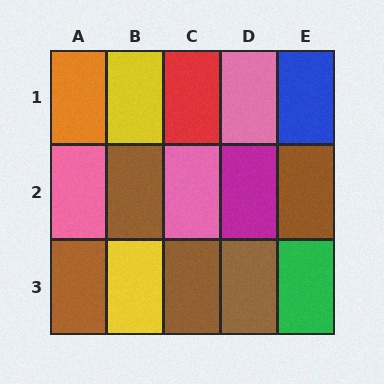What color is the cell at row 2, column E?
Brown.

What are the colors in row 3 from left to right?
Brown, yellow, brown, brown, green.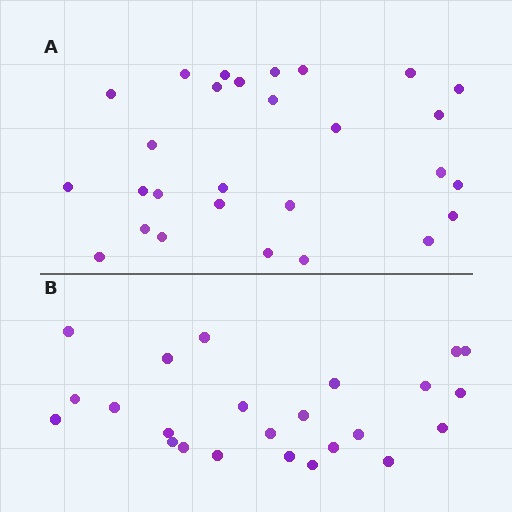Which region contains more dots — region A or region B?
Region A (the top region) has more dots.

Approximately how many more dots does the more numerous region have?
Region A has about 4 more dots than region B.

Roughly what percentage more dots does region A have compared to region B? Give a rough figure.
About 15% more.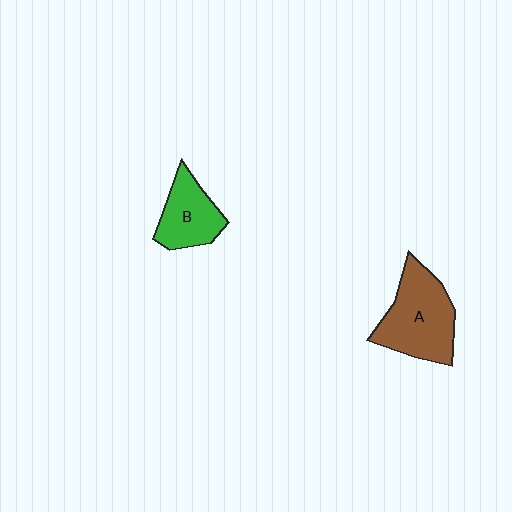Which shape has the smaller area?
Shape B (green).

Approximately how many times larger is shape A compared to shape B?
Approximately 1.5 times.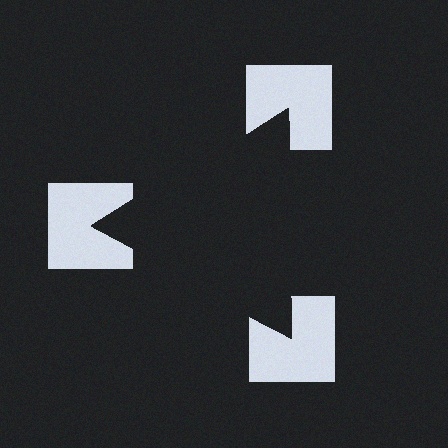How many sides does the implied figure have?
3 sides.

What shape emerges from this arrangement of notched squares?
An illusory triangle — its edges are inferred from the aligned wedge cuts in the notched squares, not physically drawn.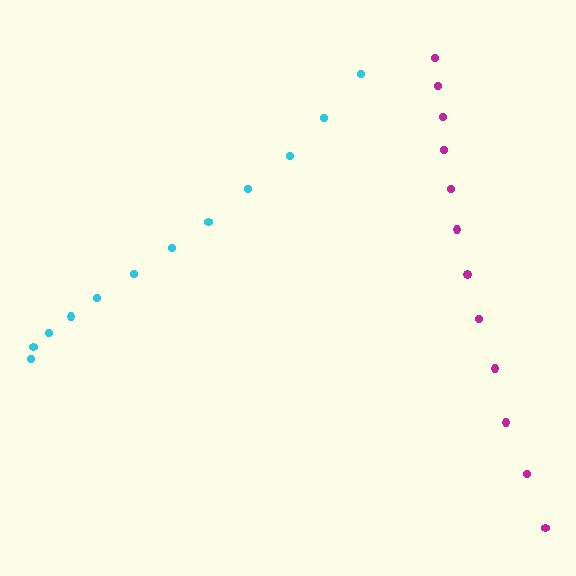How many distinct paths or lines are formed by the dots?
There are 2 distinct paths.